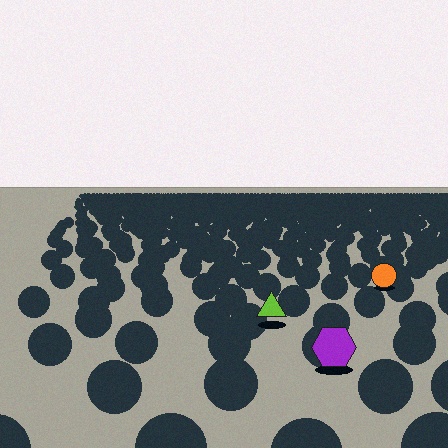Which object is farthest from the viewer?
The orange circle is farthest from the viewer. It appears smaller and the ground texture around it is denser.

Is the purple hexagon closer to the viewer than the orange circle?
Yes. The purple hexagon is closer — you can tell from the texture gradient: the ground texture is coarser near it.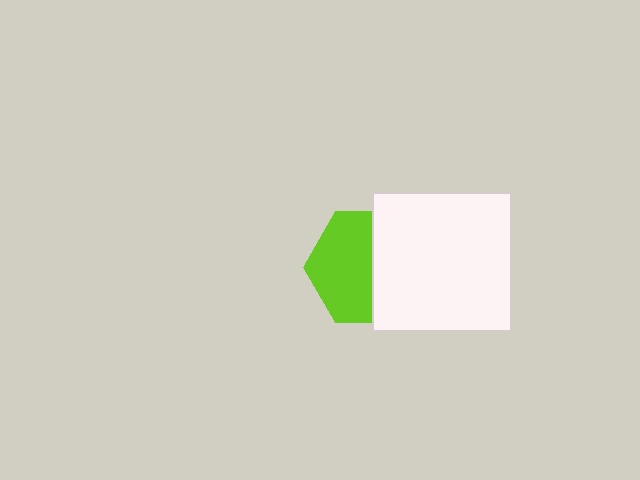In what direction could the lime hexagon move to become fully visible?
The lime hexagon could move left. That would shift it out from behind the white square entirely.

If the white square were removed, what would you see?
You would see the complete lime hexagon.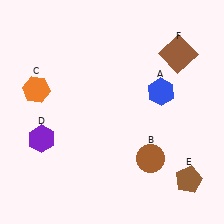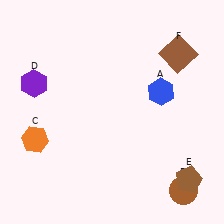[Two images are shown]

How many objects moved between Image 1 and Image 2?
3 objects moved between the two images.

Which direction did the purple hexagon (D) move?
The purple hexagon (D) moved up.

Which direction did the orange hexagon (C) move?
The orange hexagon (C) moved down.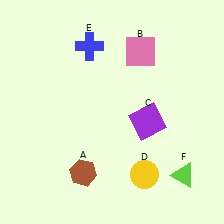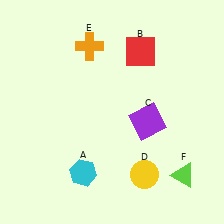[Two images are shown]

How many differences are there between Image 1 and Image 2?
There are 3 differences between the two images.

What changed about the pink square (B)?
In Image 1, B is pink. In Image 2, it changed to red.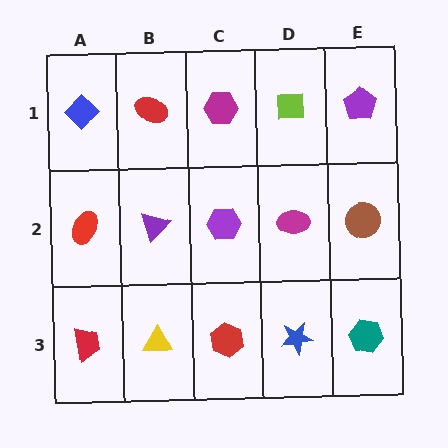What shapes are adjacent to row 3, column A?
A red ellipse (row 2, column A), a yellow triangle (row 3, column B).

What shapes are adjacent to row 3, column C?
A purple hexagon (row 2, column C), a yellow triangle (row 3, column B), a blue star (row 3, column D).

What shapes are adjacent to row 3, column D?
A magenta ellipse (row 2, column D), a red hexagon (row 3, column C), a teal hexagon (row 3, column E).